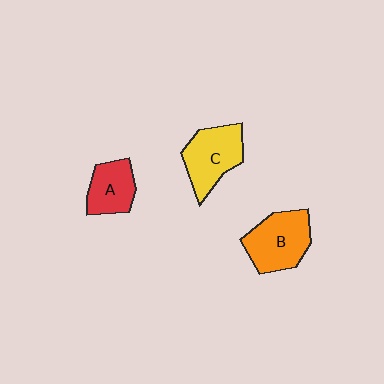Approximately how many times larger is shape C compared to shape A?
Approximately 1.4 times.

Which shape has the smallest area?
Shape A (red).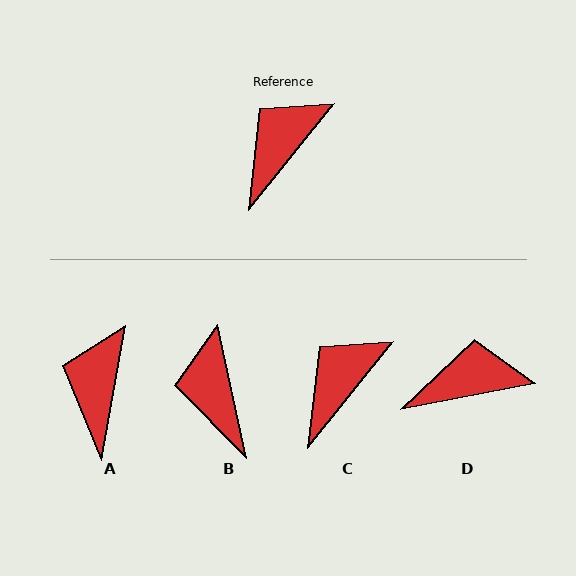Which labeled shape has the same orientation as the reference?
C.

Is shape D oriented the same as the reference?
No, it is off by about 41 degrees.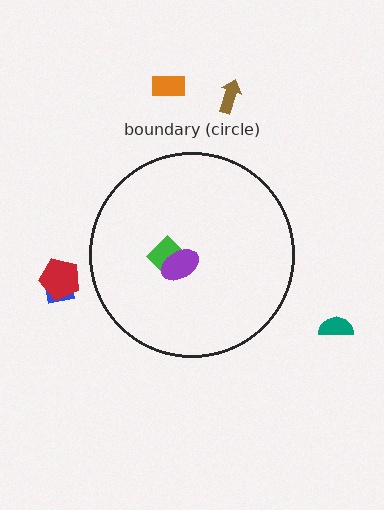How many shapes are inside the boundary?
2 inside, 5 outside.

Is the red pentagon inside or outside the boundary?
Outside.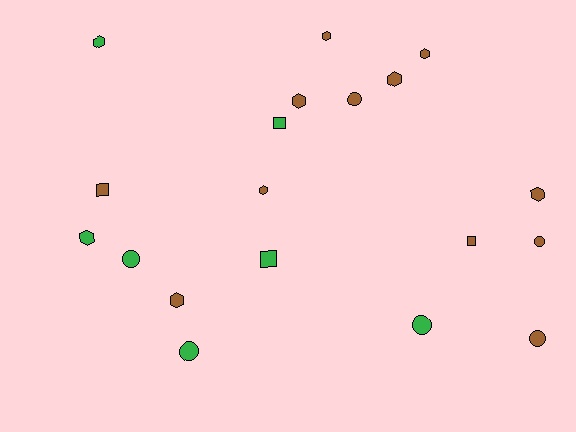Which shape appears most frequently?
Hexagon, with 9 objects.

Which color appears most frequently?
Brown, with 12 objects.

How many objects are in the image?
There are 19 objects.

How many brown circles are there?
There are 3 brown circles.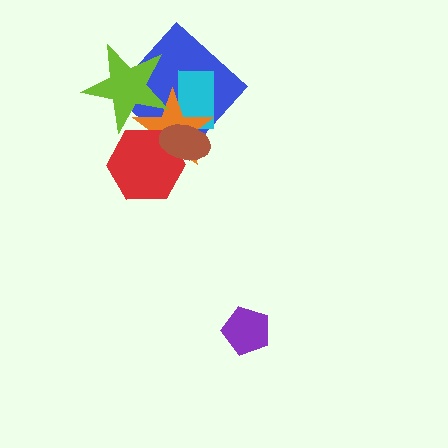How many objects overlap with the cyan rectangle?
3 objects overlap with the cyan rectangle.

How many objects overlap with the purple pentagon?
0 objects overlap with the purple pentagon.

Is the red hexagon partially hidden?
Yes, it is partially covered by another shape.